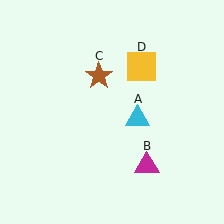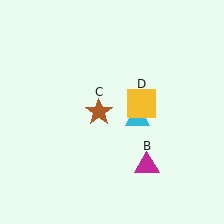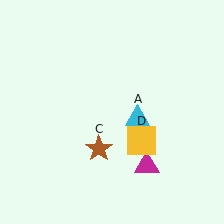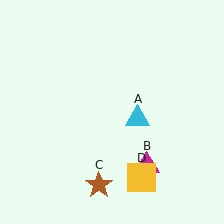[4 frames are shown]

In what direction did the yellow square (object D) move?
The yellow square (object D) moved down.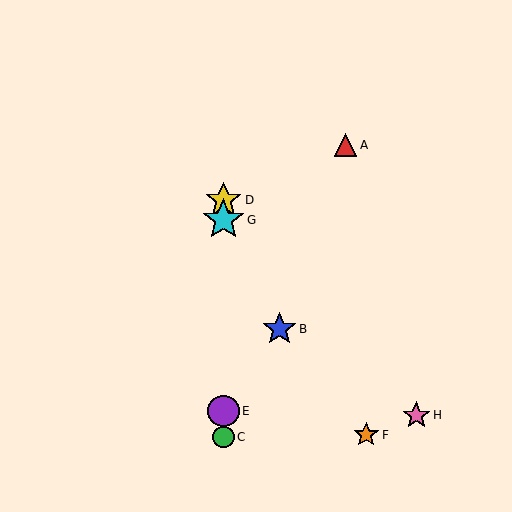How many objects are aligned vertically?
4 objects (C, D, E, G) are aligned vertically.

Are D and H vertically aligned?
No, D is at x≈223 and H is at x≈416.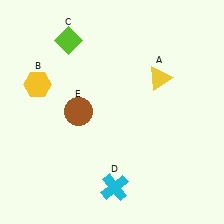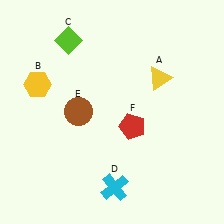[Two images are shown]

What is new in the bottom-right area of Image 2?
A red pentagon (F) was added in the bottom-right area of Image 2.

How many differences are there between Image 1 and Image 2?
There is 1 difference between the two images.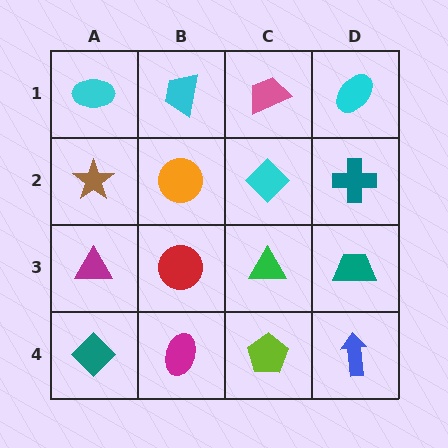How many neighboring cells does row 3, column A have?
3.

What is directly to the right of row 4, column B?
A lime pentagon.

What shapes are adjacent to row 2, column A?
A cyan ellipse (row 1, column A), a magenta triangle (row 3, column A), an orange circle (row 2, column B).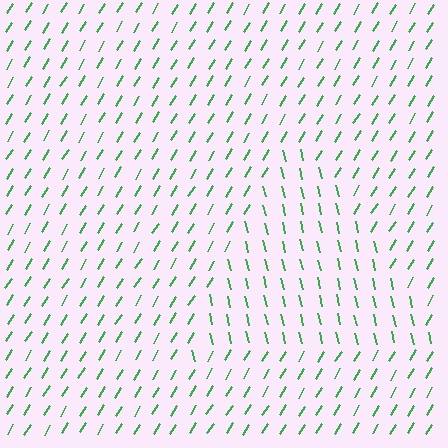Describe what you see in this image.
The image is filled with small green line segments. A triangle region in the image has lines oriented differently from the surrounding lines, creating a visible texture boundary.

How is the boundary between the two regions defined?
The boundary is defined purely by a change in line orientation (approximately 45 degrees difference). All lines are the same color and thickness.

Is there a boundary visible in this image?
Yes, there is a texture boundary formed by a change in line orientation.